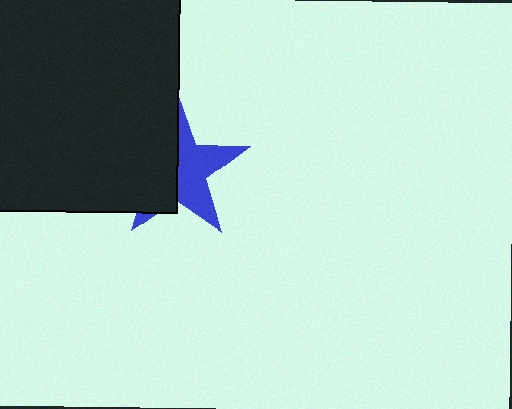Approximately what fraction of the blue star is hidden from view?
Roughly 49% of the blue star is hidden behind the black rectangle.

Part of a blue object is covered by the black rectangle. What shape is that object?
It is a star.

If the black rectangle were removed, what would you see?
You would see the complete blue star.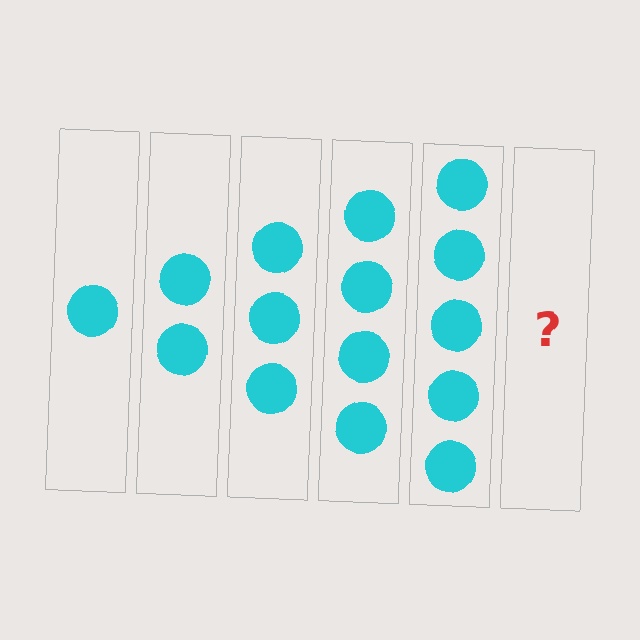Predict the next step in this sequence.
The next step is 6 circles.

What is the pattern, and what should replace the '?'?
The pattern is that each step adds one more circle. The '?' should be 6 circles.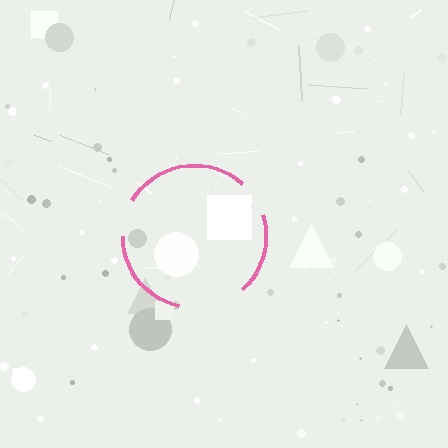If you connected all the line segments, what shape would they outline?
They would outline a circle.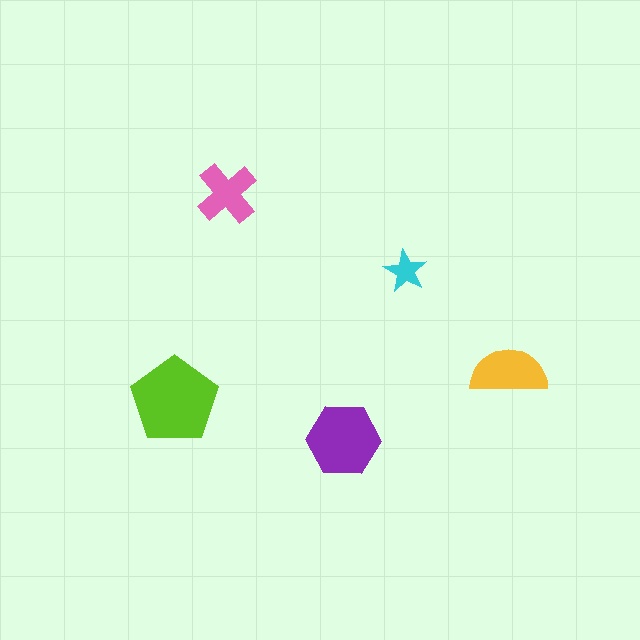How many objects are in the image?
There are 5 objects in the image.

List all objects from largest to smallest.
The lime pentagon, the purple hexagon, the yellow semicircle, the pink cross, the cyan star.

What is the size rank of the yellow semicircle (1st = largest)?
3rd.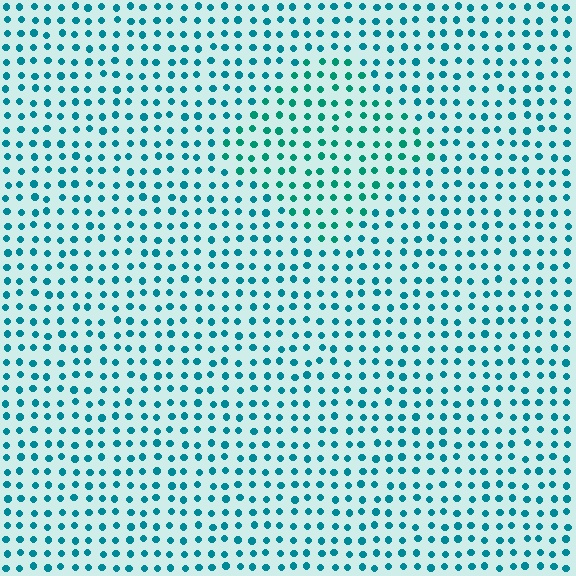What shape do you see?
I see a diamond.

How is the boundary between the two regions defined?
The boundary is defined purely by a slight shift in hue (about 21 degrees). Spacing, size, and orientation are identical on both sides.